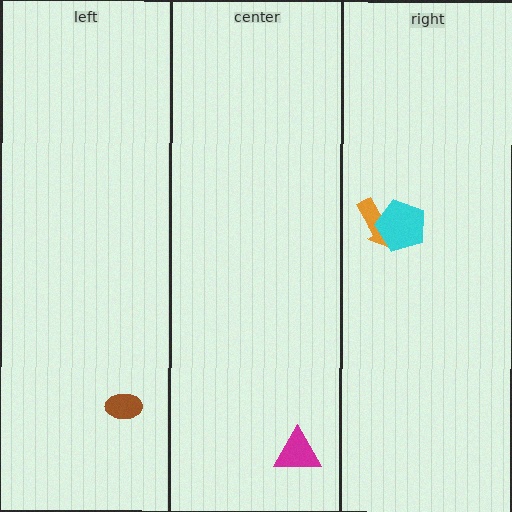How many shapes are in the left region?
1.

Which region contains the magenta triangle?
The center region.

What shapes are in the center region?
The magenta triangle.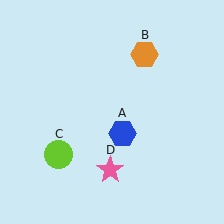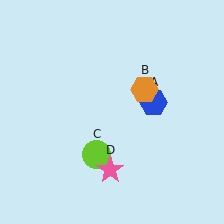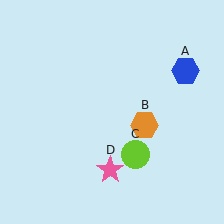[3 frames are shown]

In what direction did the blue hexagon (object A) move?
The blue hexagon (object A) moved up and to the right.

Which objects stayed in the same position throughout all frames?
Pink star (object D) remained stationary.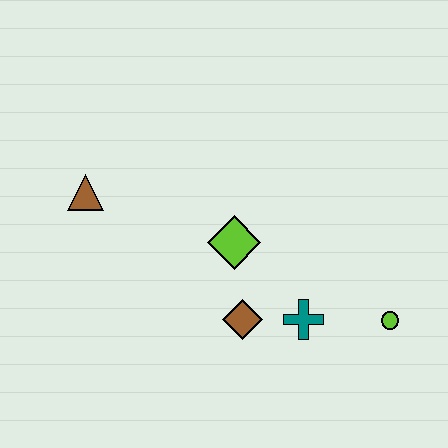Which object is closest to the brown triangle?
The lime diamond is closest to the brown triangle.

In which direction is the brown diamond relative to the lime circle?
The brown diamond is to the left of the lime circle.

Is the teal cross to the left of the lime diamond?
No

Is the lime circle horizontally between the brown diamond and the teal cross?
No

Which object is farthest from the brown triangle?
The lime circle is farthest from the brown triangle.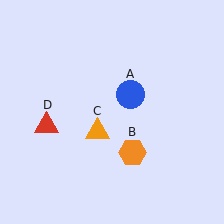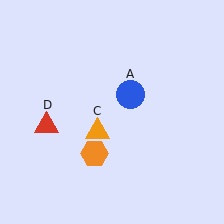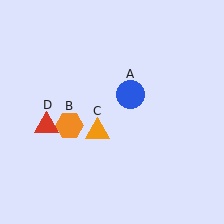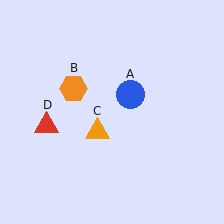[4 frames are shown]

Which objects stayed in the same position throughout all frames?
Blue circle (object A) and orange triangle (object C) and red triangle (object D) remained stationary.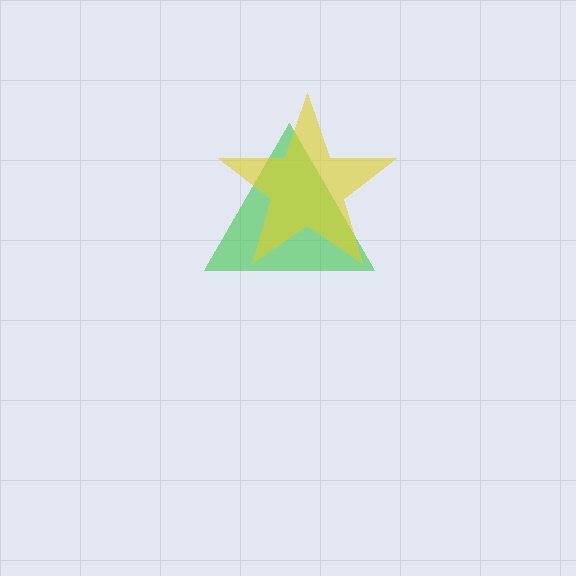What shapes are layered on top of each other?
The layered shapes are: a green triangle, a yellow star.